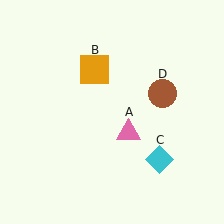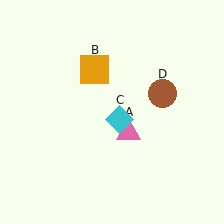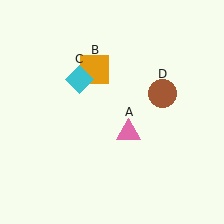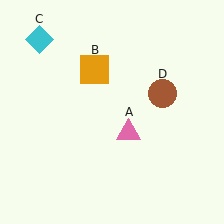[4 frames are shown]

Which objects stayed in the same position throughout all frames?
Pink triangle (object A) and orange square (object B) and brown circle (object D) remained stationary.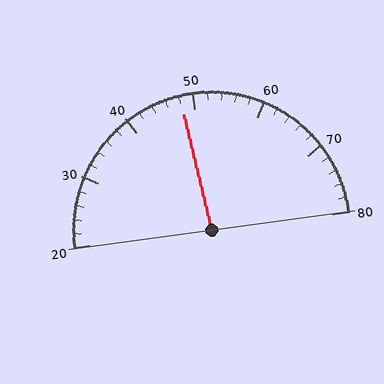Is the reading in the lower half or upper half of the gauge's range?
The reading is in the lower half of the range (20 to 80).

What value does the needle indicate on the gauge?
The needle indicates approximately 48.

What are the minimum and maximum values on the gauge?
The gauge ranges from 20 to 80.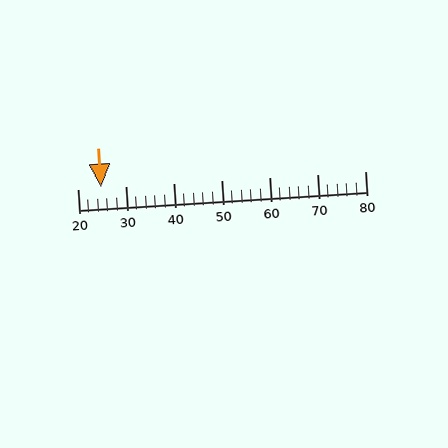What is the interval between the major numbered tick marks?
The major tick marks are spaced 10 units apart.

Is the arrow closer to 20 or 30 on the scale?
The arrow is closer to 20.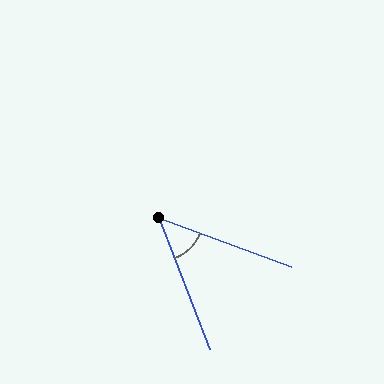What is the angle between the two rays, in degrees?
Approximately 48 degrees.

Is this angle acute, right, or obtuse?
It is acute.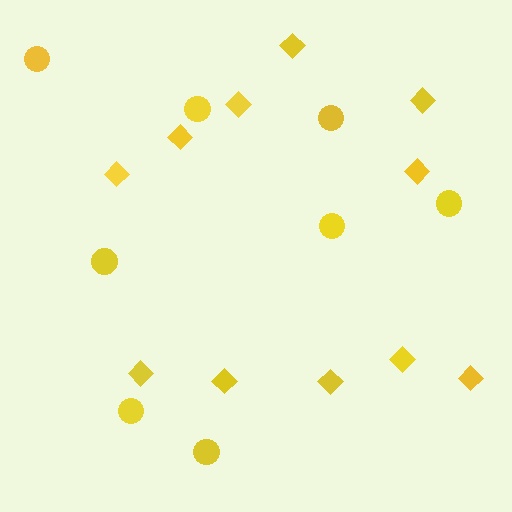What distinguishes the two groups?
There are 2 groups: one group of circles (8) and one group of diamonds (11).